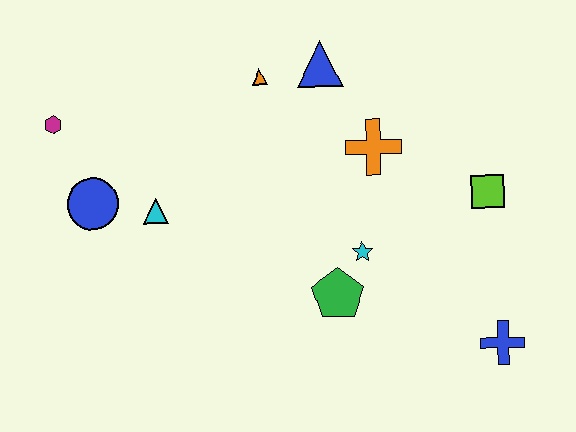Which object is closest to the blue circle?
The cyan triangle is closest to the blue circle.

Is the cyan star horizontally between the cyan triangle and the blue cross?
Yes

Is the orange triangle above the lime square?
Yes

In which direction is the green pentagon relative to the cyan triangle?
The green pentagon is to the right of the cyan triangle.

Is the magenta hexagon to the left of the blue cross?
Yes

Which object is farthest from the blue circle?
The blue cross is farthest from the blue circle.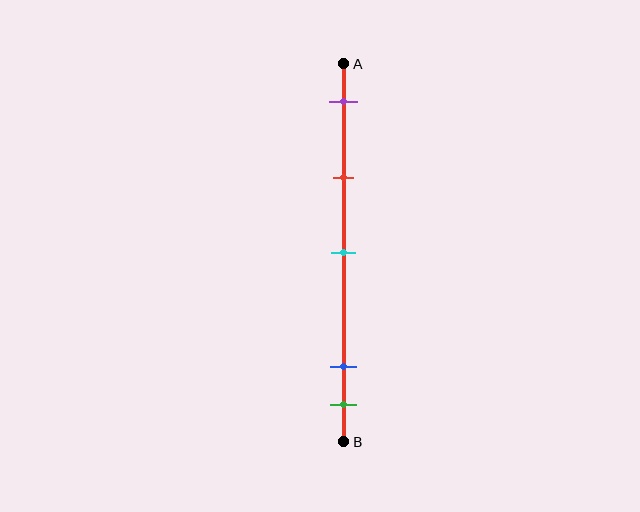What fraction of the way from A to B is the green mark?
The green mark is approximately 90% (0.9) of the way from A to B.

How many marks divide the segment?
There are 5 marks dividing the segment.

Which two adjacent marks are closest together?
The blue and green marks are the closest adjacent pair.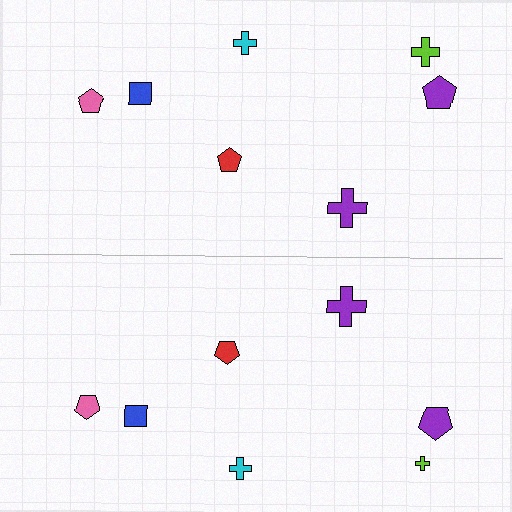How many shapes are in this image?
There are 14 shapes in this image.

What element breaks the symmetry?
The lime cross on the bottom side has a different size than its mirror counterpart.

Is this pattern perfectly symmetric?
No, the pattern is not perfectly symmetric. The lime cross on the bottom side has a different size than its mirror counterpart.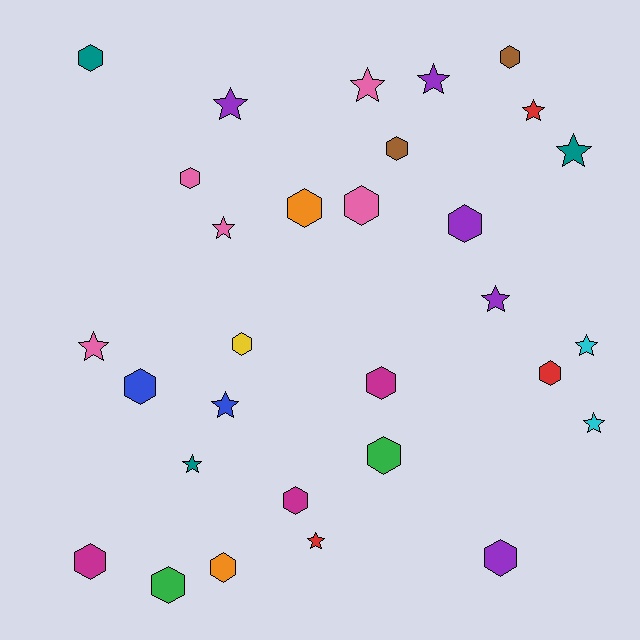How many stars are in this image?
There are 13 stars.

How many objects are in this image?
There are 30 objects.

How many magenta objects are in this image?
There are 3 magenta objects.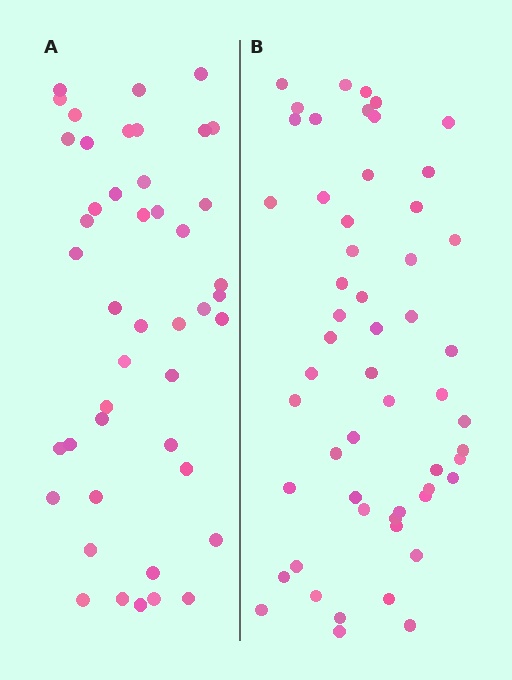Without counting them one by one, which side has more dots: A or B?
Region B (the right region) has more dots.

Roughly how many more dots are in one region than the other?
Region B has roughly 10 or so more dots than region A.